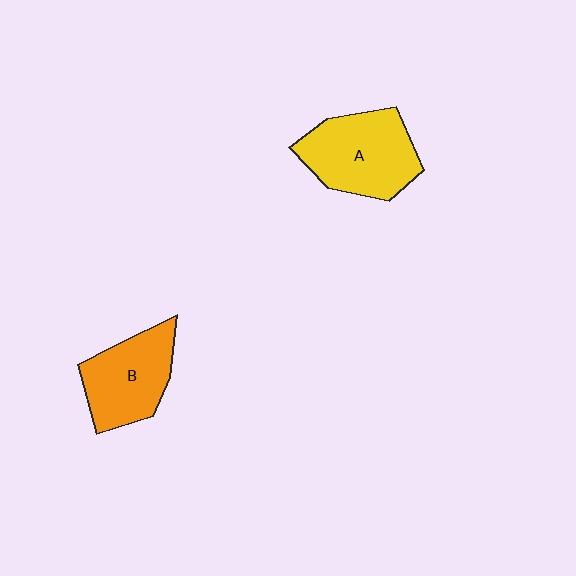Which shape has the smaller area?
Shape B (orange).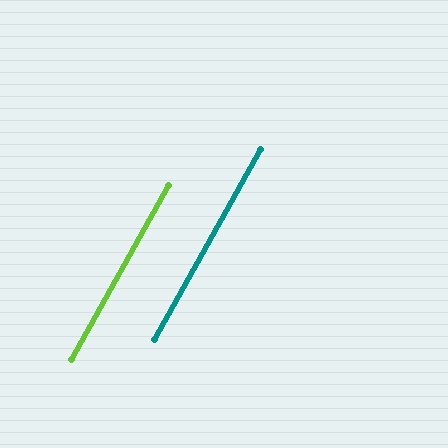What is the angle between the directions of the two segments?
Approximately 0 degrees.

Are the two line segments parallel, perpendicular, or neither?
Parallel — their directions differ by only 0.1°.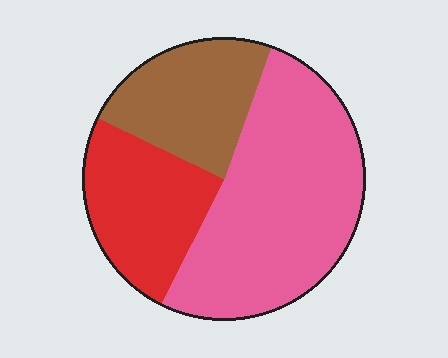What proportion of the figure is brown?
Brown takes up about one quarter (1/4) of the figure.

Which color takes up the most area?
Pink, at roughly 50%.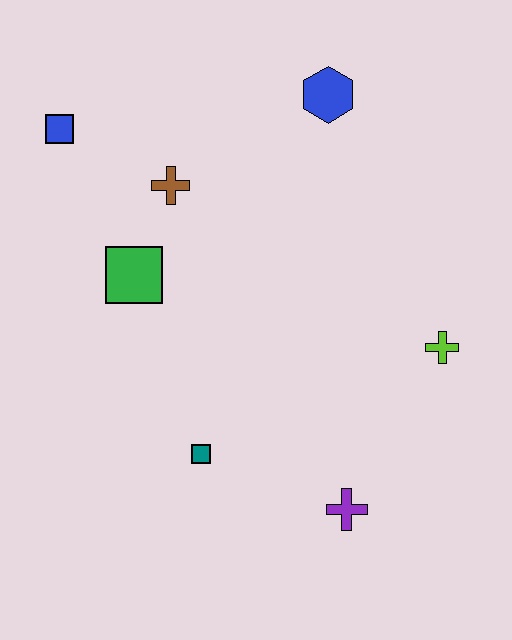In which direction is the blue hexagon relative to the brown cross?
The blue hexagon is to the right of the brown cross.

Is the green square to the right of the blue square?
Yes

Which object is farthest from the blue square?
The purple cross is farthest from the blue square.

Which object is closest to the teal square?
The purple cross is closest to the teal square.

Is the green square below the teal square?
No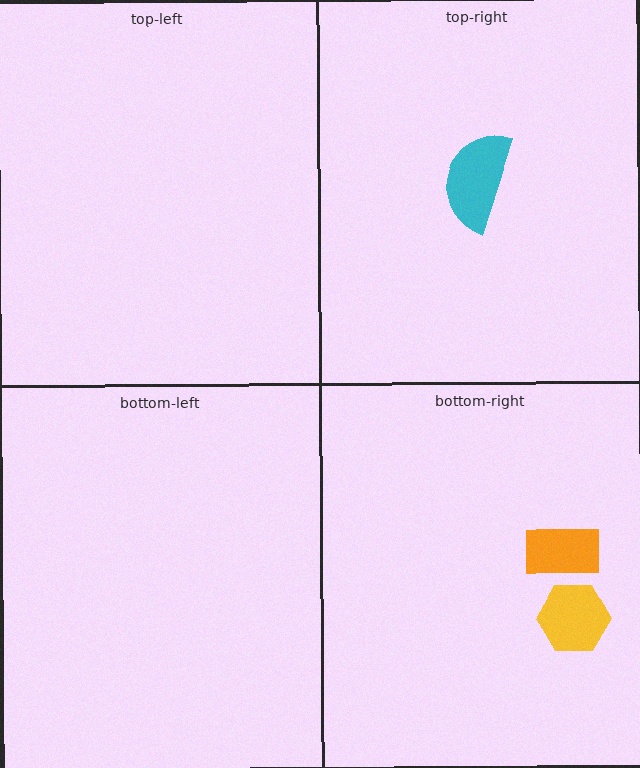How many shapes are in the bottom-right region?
2.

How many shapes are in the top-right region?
1.